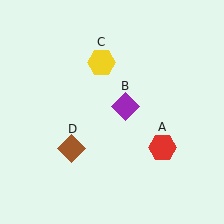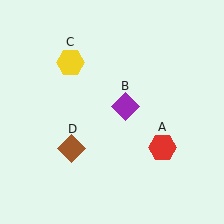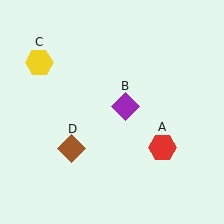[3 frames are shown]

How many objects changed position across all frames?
1 object changed position: yellow hexagon (object C).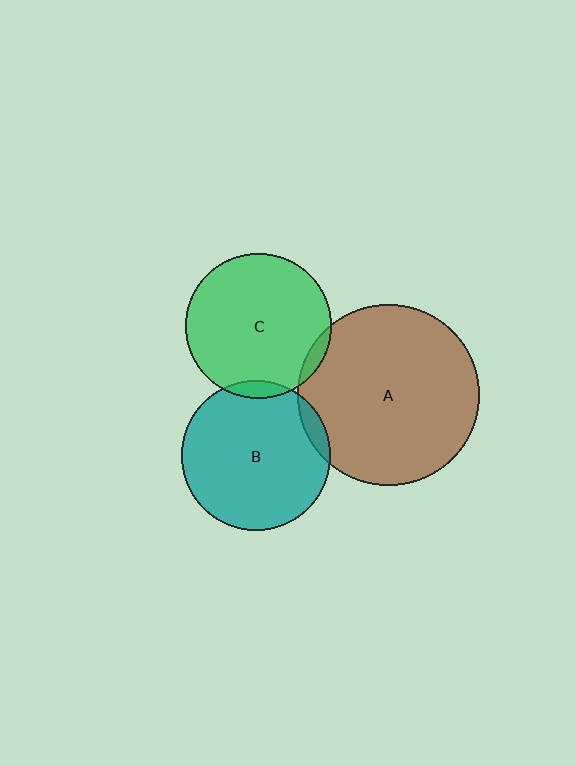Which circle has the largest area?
Circle A (brown).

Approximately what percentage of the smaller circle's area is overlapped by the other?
Approximately 5%.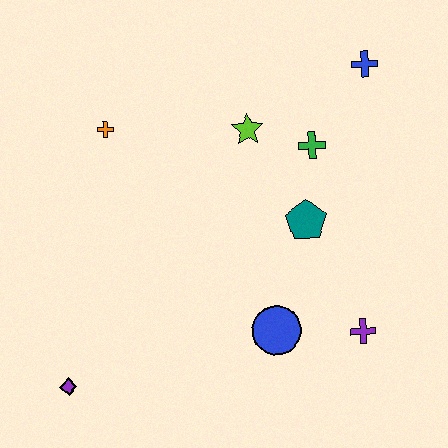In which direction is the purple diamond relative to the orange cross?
The purple diamond is below the orange cross.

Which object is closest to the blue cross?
The green cross is closest to the blue cross.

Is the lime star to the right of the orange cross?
Yes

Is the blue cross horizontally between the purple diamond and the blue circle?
No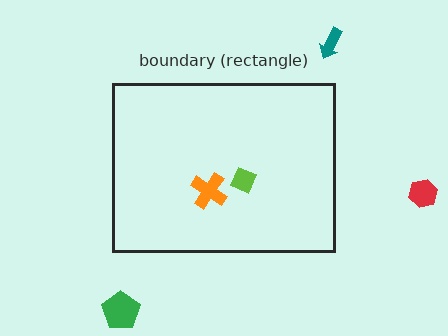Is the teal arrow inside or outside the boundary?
Outside.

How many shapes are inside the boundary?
2 inside, 3 outside.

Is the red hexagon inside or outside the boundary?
Outside.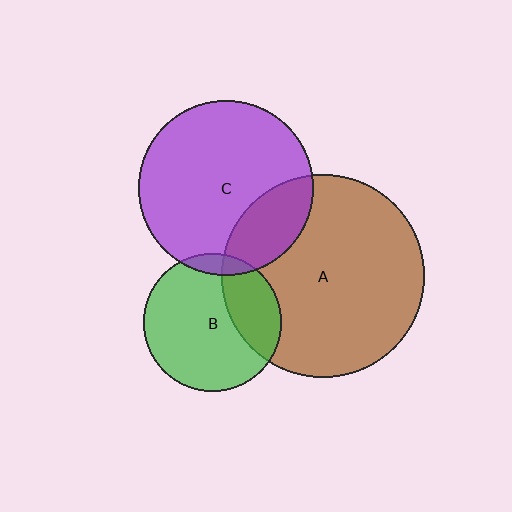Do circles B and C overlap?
Yes.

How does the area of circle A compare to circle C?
Approximately 1.4 times.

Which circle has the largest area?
Circle A (brown).